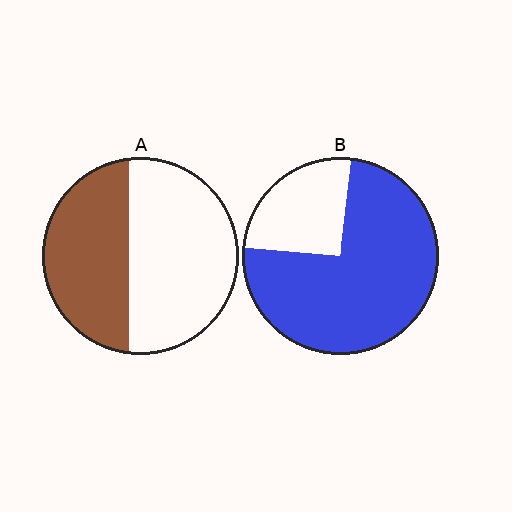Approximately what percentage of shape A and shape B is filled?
A is approximately 45% and B is approximately 75%.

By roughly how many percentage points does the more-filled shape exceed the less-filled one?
By roughly 30 percentage points (B over A).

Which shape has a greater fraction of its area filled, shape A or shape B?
Shape B.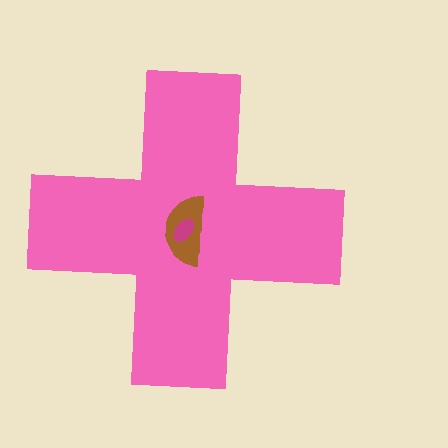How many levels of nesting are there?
3.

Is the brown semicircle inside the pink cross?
Yes.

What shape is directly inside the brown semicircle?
The magenta ellipse.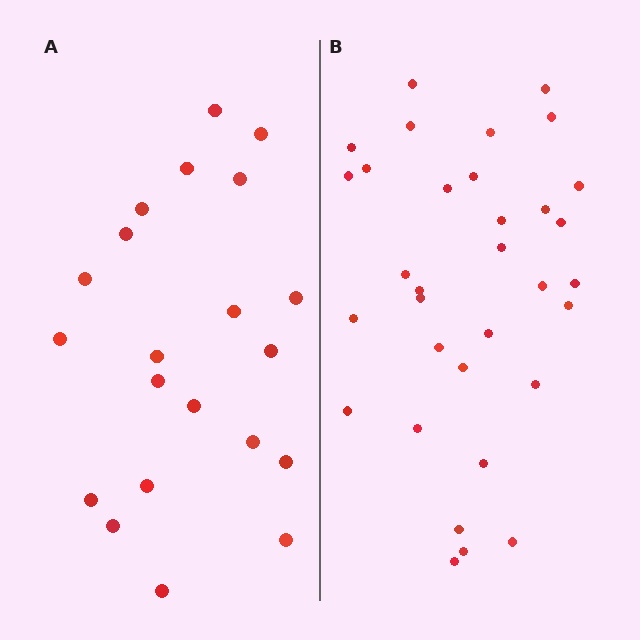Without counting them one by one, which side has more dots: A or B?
Region B (the right region) has more dots.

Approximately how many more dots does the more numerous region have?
Region B has roughly 12 or so more dots than region A.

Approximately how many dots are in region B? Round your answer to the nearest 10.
About 30 dots. (The exact count is 33, which rounds to 30.)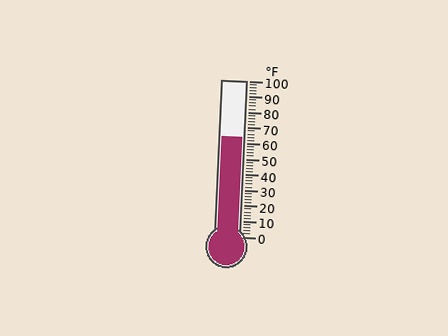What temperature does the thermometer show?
The thermometer shows approximately 64°F.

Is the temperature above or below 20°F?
The temperature is above 20°F.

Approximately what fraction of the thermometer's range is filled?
The thermometer is filled to approximately 65% of its range.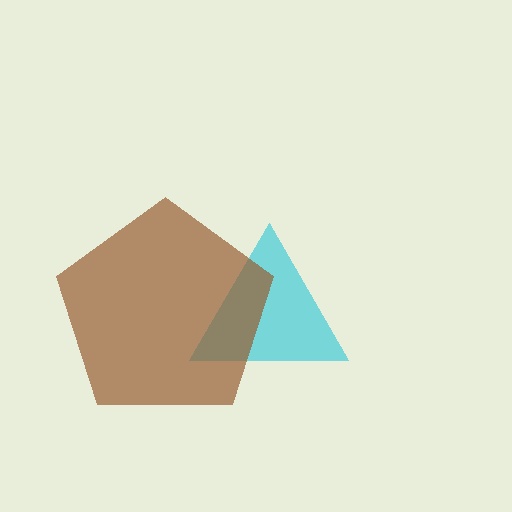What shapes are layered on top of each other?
The layered shapes are: a cyan triangle, a brown pentagon.